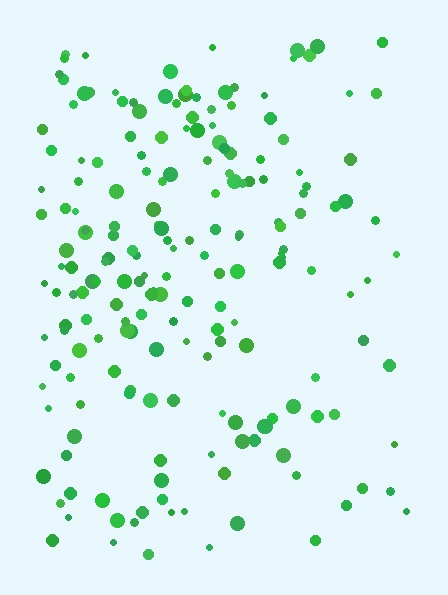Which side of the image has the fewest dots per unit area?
The right.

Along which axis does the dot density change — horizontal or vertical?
Horizontal.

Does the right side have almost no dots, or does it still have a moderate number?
Still a moderate number, just noticeably fewer than the left.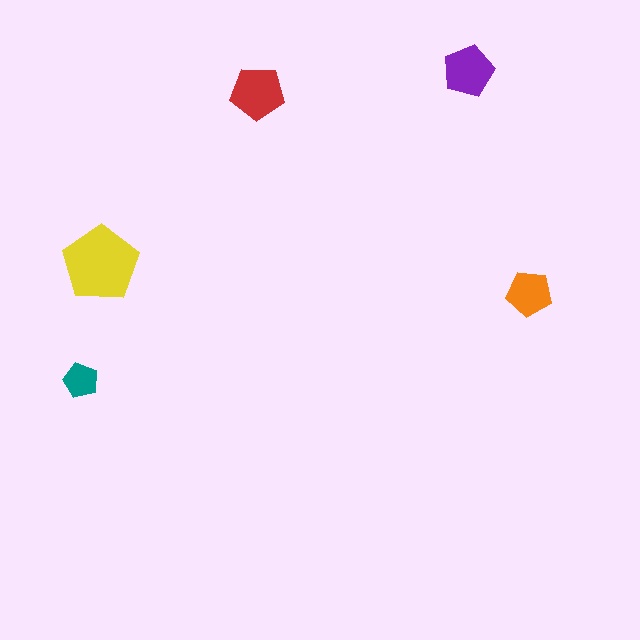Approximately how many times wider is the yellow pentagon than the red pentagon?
About 1.5 times wider.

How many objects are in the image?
There are 5 objects in the image.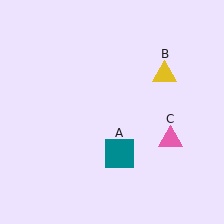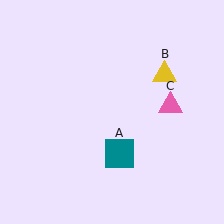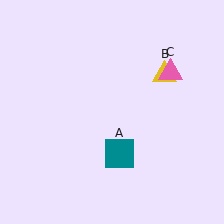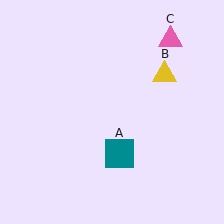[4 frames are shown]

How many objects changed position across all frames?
1 object changed position: pink triangle (object C).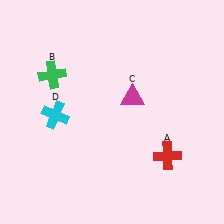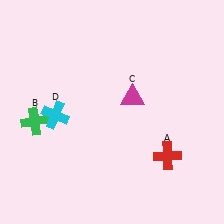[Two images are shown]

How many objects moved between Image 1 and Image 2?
1 object moved between the two images.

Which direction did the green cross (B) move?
The green cross (B) moved down.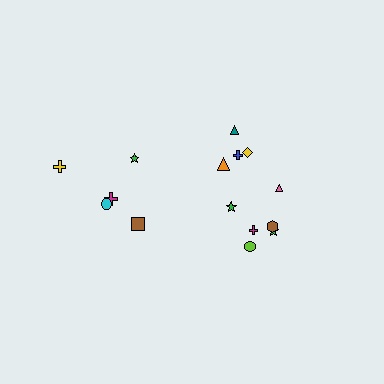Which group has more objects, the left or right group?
The right group.